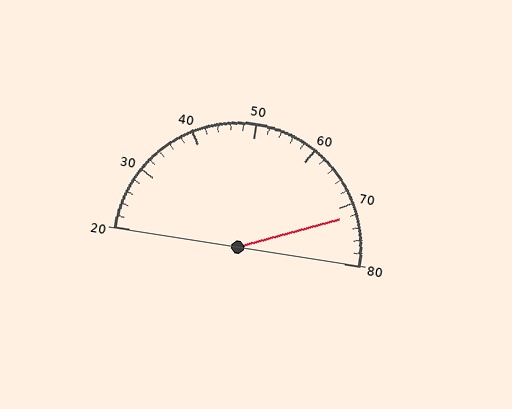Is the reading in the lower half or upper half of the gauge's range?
The reading is in the upper half of the range (20 to 80).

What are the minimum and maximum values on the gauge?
The gauge ranges from 20 to 80.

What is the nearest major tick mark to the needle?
The nearest major tick mark is 70.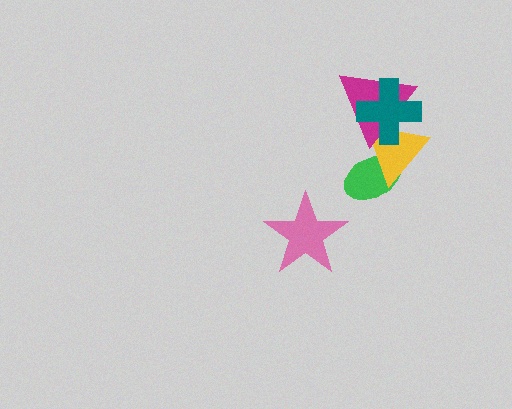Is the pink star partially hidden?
No, no other shape covers it.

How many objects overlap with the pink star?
0 objects overlap with the pink star.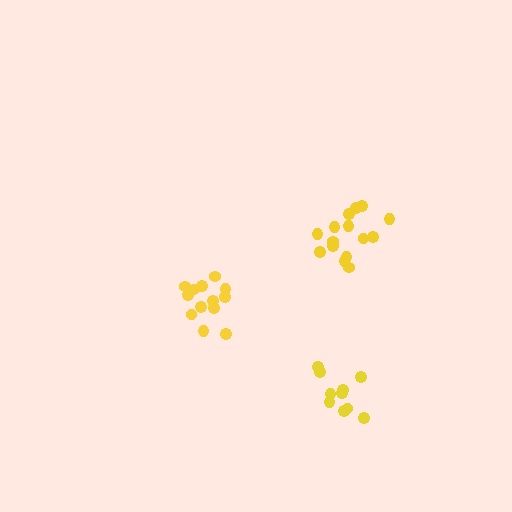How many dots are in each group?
Group 1: 10 dots, Group 2: 15 dots, Group 3: 13 dots (38 total).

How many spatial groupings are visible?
There are 3 spatial groupings.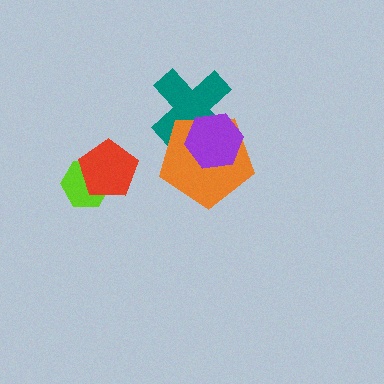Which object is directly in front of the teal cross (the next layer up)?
The orange pentagon is directly in front of the teal cross.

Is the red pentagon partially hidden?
No, no other shape covers it.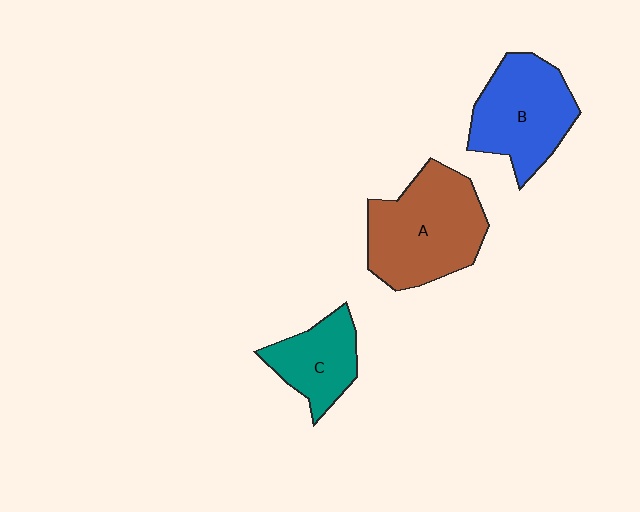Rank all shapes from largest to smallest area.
From largest to smallest: A (brown), B (blue), C (teal).